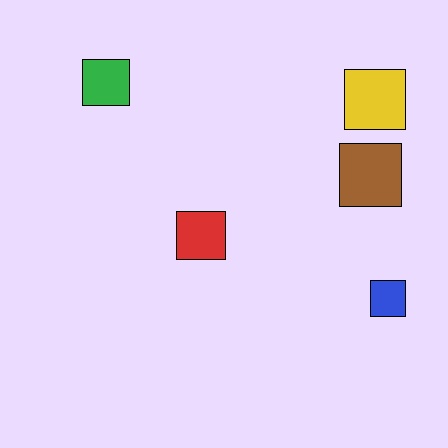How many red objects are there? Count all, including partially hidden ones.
There is 1 red object.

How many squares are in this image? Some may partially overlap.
There are 5 squares.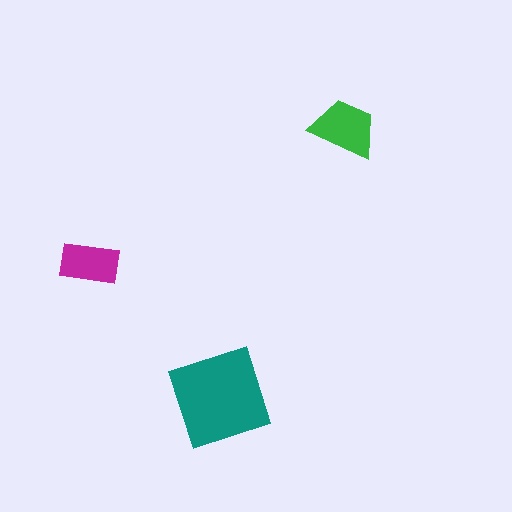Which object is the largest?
The teal diamond.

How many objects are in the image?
There are 3 objects in the image.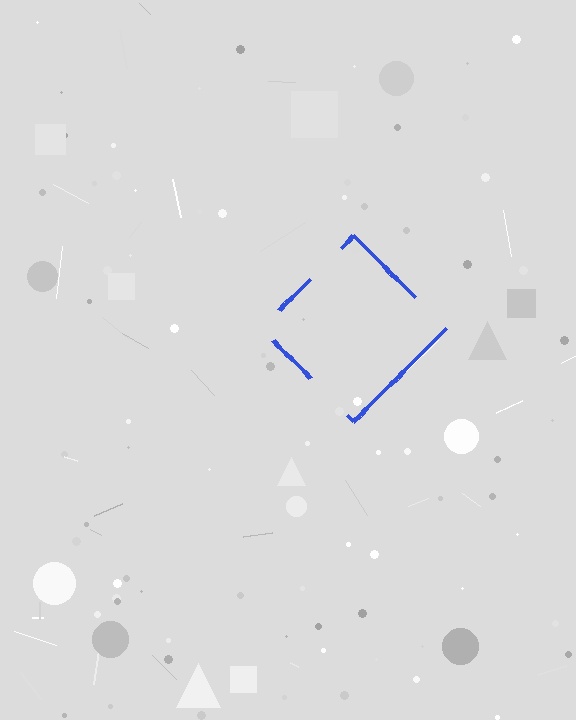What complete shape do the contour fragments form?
The contour fragments form a diamond.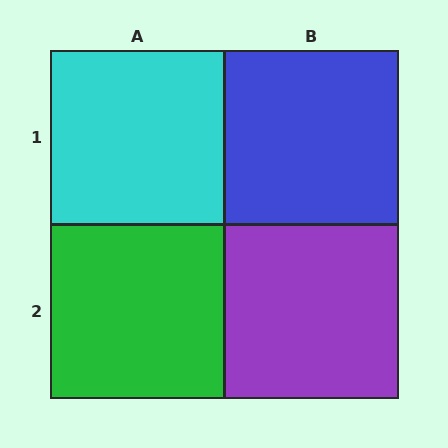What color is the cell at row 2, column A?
Green.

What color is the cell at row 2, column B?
Purple.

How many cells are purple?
1 cell is purple.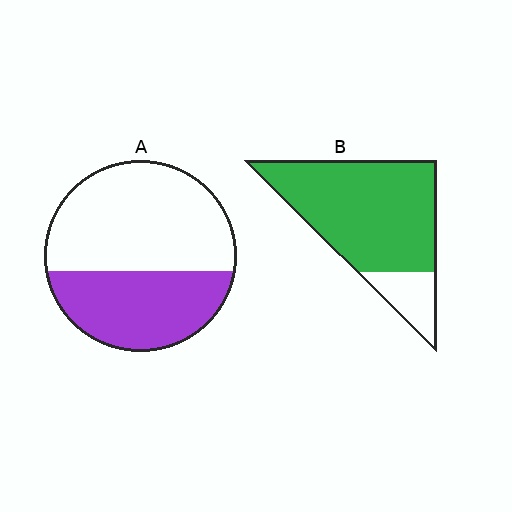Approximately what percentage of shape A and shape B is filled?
A is approximately 40% and B is approximately 85%.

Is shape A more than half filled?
No.